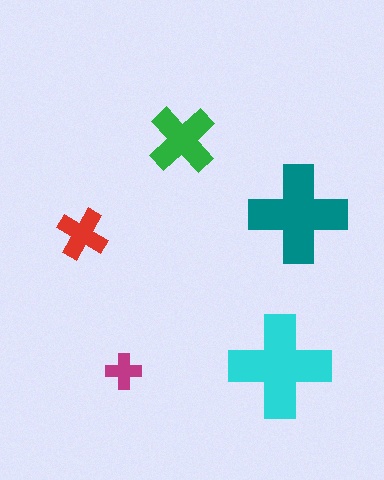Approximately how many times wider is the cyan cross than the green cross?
About 1.5 times wider.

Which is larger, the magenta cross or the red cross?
The red one.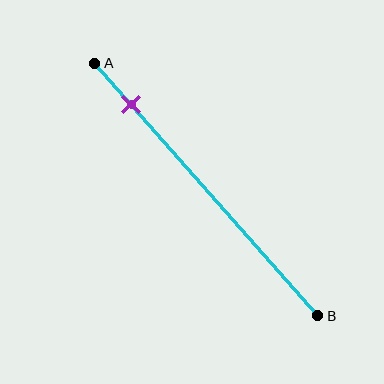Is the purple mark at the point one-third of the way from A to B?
No, the mark is at about 15% from A, not at the 33% one-third point.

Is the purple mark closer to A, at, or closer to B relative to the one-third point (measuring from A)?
The purple mark is closer to point A than the one-third point of segment AB.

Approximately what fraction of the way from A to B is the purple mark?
The purple mark is approximately 15% of the way from A to B.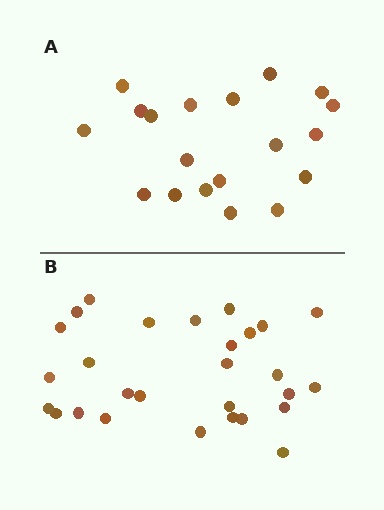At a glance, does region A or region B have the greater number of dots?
Region B (the bottom region) has more dots.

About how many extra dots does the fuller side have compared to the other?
Region B has roughly 8 or so more dots than region A.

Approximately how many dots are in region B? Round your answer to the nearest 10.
About 30 dots. (The exact count is 28, which rounds to 30.)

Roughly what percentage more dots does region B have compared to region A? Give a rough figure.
About 45% more.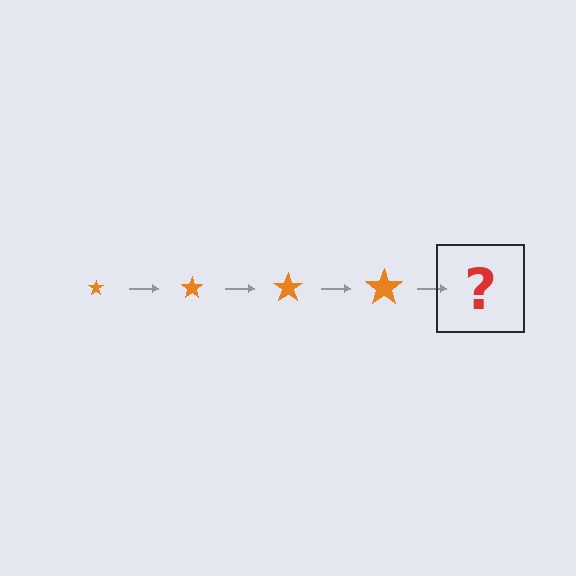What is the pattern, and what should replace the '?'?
The pattern is that the star gets progressively larger each step. The '?' should be an orange star, larger than the previous one.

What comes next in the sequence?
The next element should be an orange star, larger than the previous one.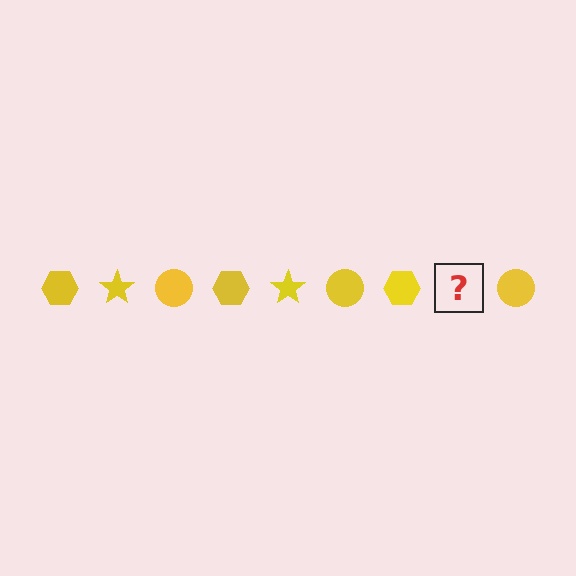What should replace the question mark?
The question mark should be replaced with a yellow star.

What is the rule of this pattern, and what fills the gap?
The rule is that the pattern cycles through hexagon, star, circle shapes in yellow. The gap should be filled with a yellow star.